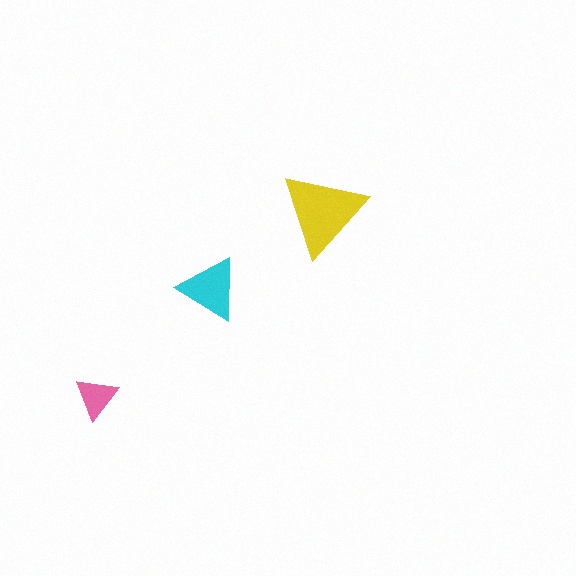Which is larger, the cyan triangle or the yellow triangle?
The yellow one.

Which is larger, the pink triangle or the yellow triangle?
The yellow one.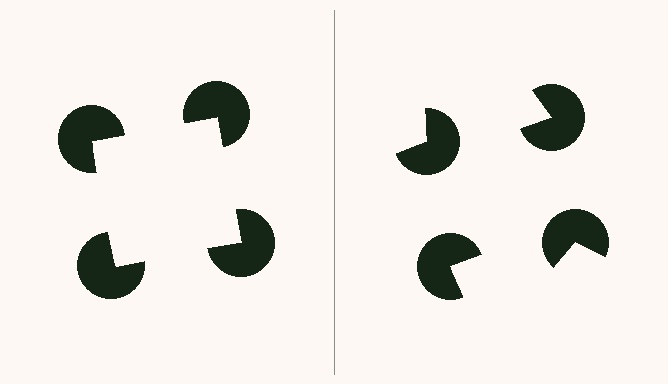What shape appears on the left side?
An illusory square.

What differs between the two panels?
The pac-man discs are positioned identically on both sides; only the wedge orientations differ. On the left they align to a square; on the right they are misaligned.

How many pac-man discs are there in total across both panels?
8 — 4 on each side.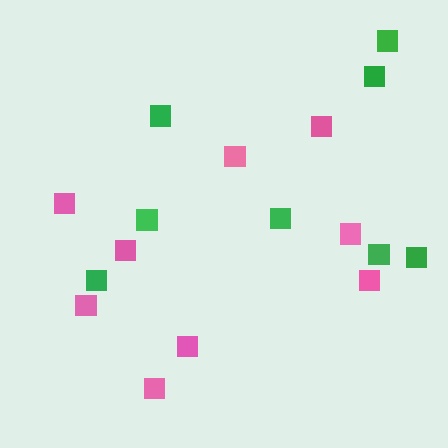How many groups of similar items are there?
There are 2 groups: one group of pink squares (9) and one group of green squares (8).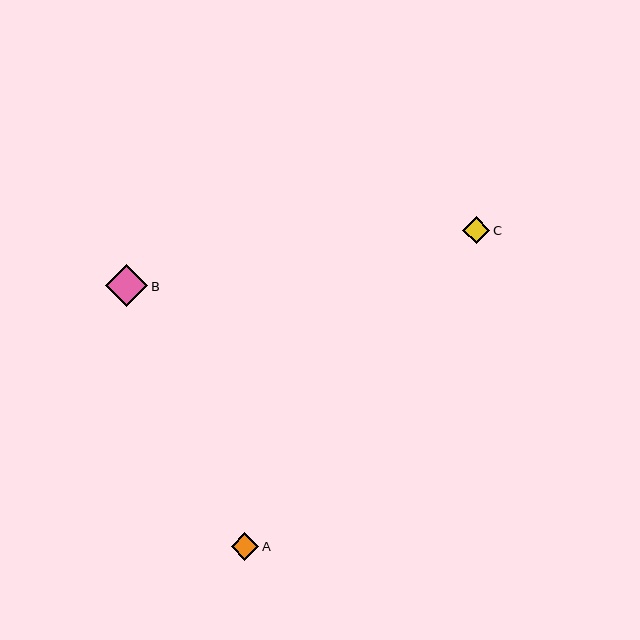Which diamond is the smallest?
Diamond C is the smallest with a size of approximately 27 pixels.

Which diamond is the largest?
Diamond B is the largest with a size of approximately 42 pixels.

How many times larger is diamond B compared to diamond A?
Diamond B is approximately 1.5 times the size of diamond A.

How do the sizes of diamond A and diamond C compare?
Diamond A and diamond C are approximately the same size.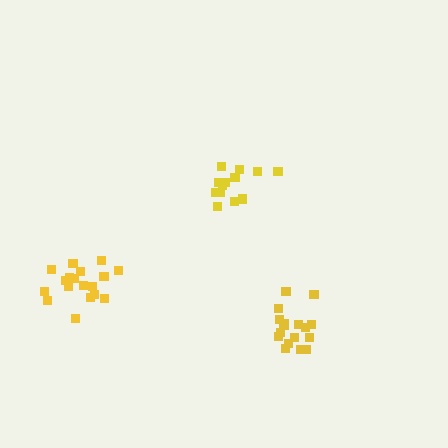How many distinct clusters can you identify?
There are 3 distinct clusters.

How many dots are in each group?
Group 1: 18 dots, Group 2: 13 dots, Group 3: 17 dots (48 total).